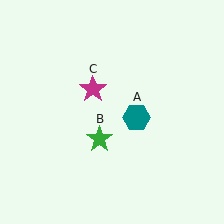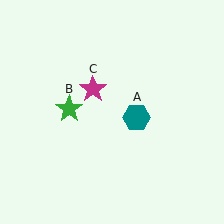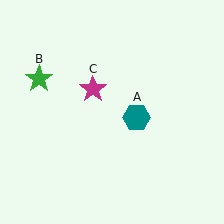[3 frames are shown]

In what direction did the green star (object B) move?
The green star (object B) moved up and to the left.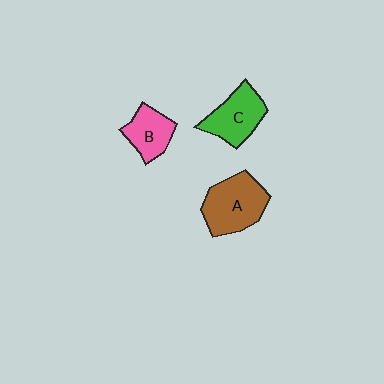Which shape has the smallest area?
Shape B (pink).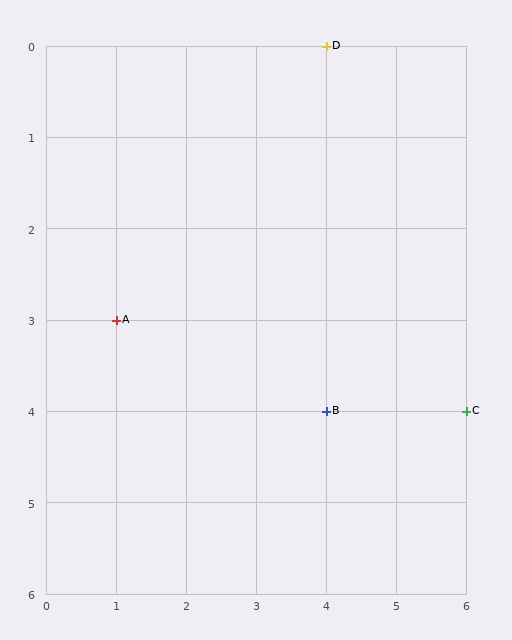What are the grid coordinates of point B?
Point B is at grid coordinates (4, 4).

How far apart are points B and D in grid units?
Points B and D are 4 rows apart.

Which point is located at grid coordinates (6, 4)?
Point C is at (6, 4).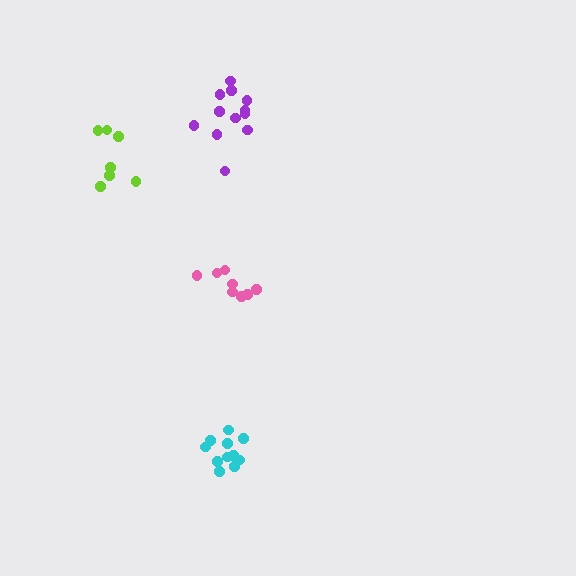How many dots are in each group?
Group 1: 12 dots, Group 2: 8 dots, Group 3: 11 dots, Group 4: 7 dots (38 total).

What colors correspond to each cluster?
The clusters are colored: purple, pink, cyan, lime.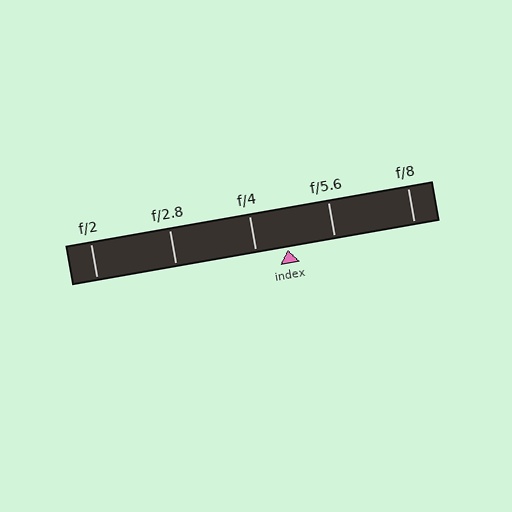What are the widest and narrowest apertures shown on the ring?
The widest aperture shown is f/2 and the narrowest is f/8.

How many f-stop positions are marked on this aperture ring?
There are 5 f-stop positions marked.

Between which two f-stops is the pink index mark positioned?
The index mark is between f/4 and f/5.6.